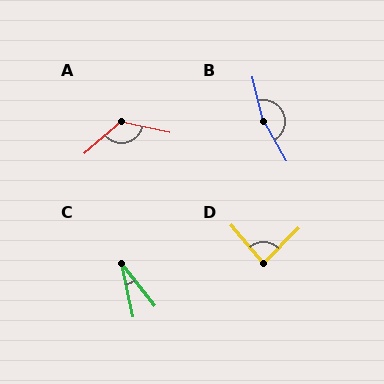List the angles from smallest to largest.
C (26°), D (85°), A (127°), B (163°).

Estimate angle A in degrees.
Approximately 127 degrees.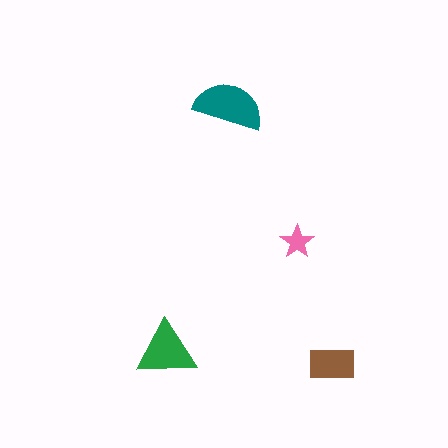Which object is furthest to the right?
The brown rectangle is rightmost.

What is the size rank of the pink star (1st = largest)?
4th.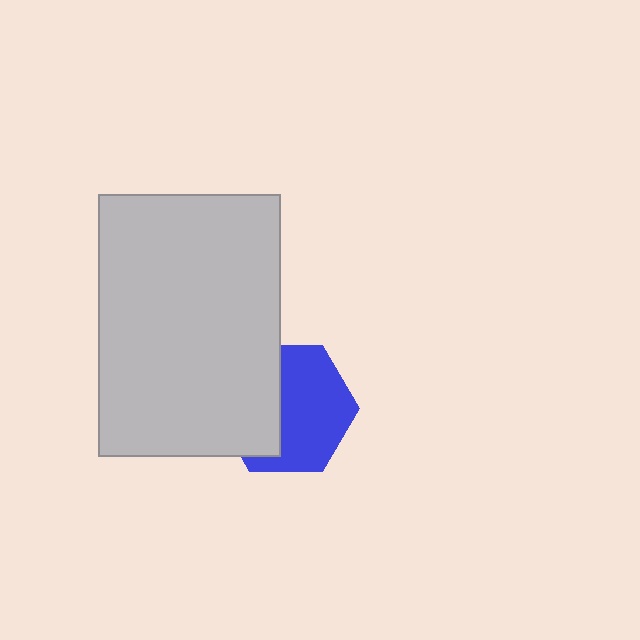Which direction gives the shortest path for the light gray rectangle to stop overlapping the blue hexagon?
Moving left gives the shortest separation.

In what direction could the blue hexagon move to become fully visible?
The blue hexagon could move right. That would shift it out from behind the light gray rectangle entirely.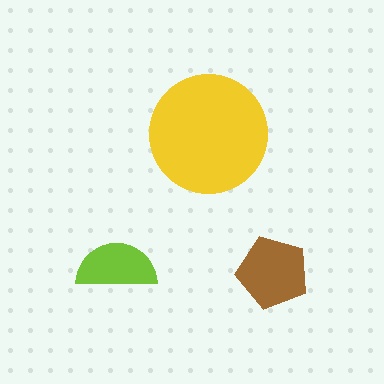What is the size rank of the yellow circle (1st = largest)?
1st.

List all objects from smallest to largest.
The lime semicircle, the brown pentagon, the yellow circle.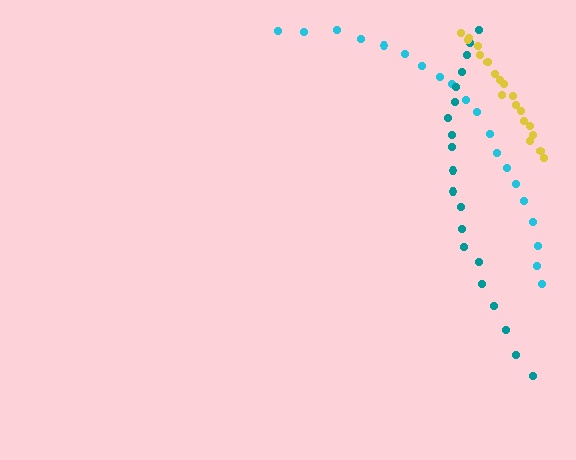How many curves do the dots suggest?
There are 3 distinct paths.